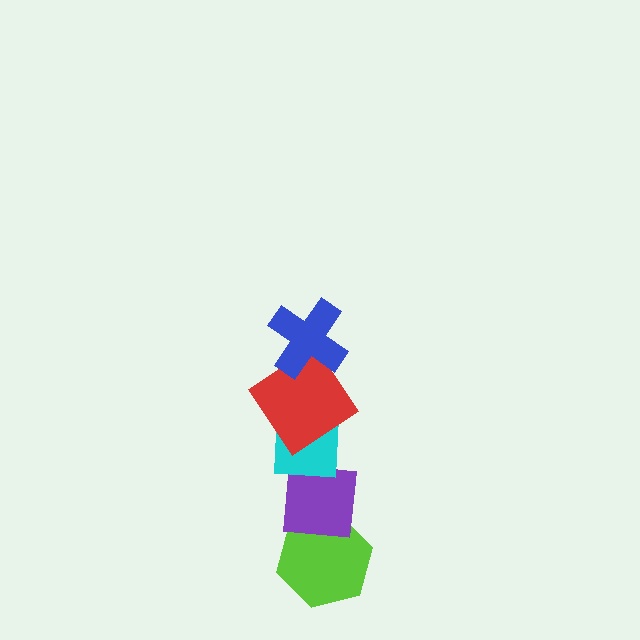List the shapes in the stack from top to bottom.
From top to bottom: the blue cross, the red diamond, the cyan square, the purple square, the lime hexagon.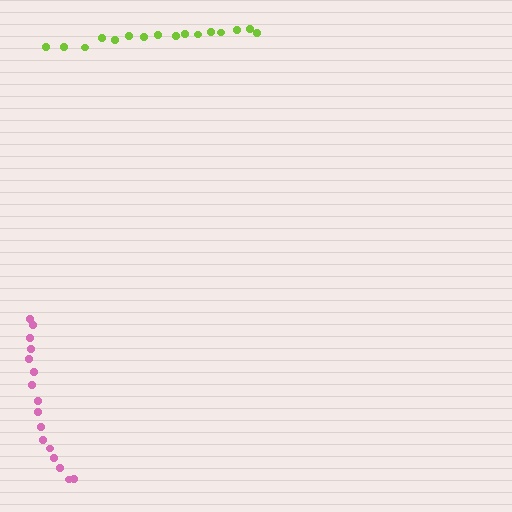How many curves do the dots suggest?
There are 2 distinct paths.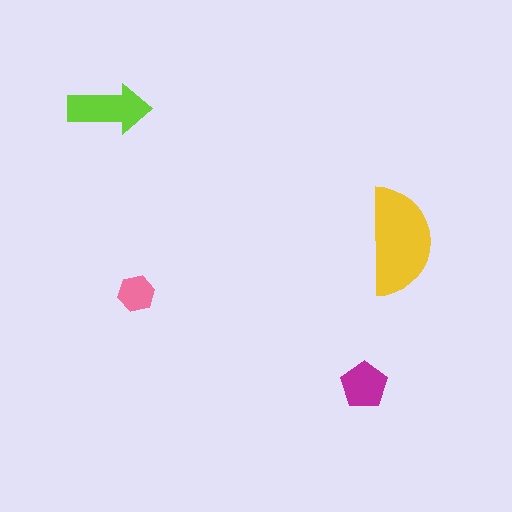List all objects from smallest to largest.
The pink hexagon, the magenta pentagon, the lime arrow, the yellow semicircle.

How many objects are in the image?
There are 4 objects in the image.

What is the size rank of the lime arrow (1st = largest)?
2nd.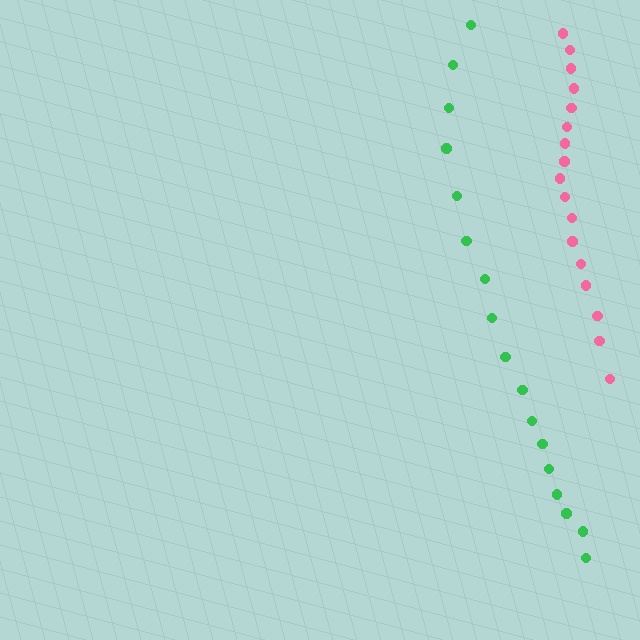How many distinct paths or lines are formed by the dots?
There are 2 distinct paths.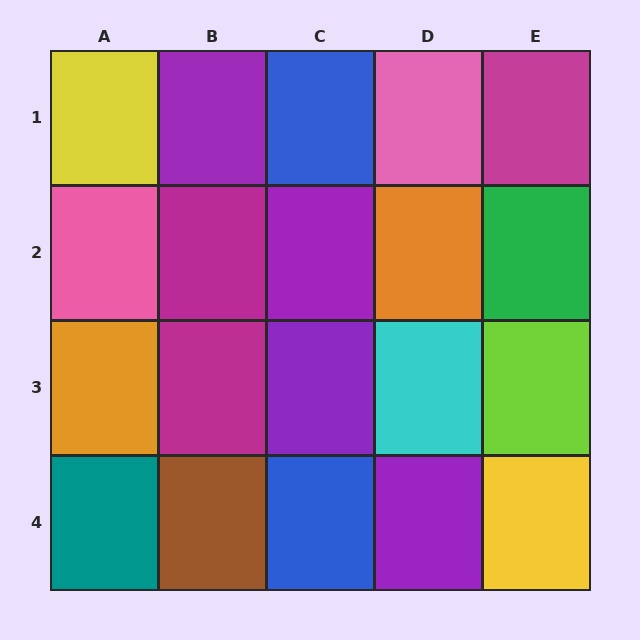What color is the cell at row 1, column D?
Pink.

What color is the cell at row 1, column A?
Yellow.